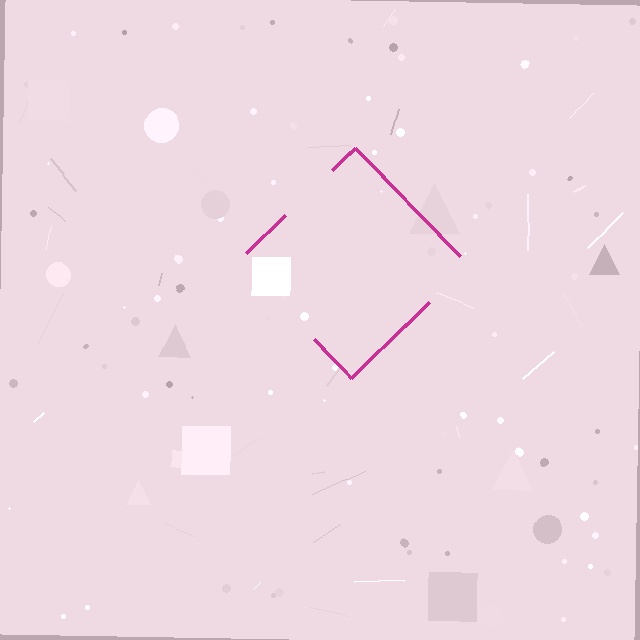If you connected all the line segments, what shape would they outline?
They would outline a diamond.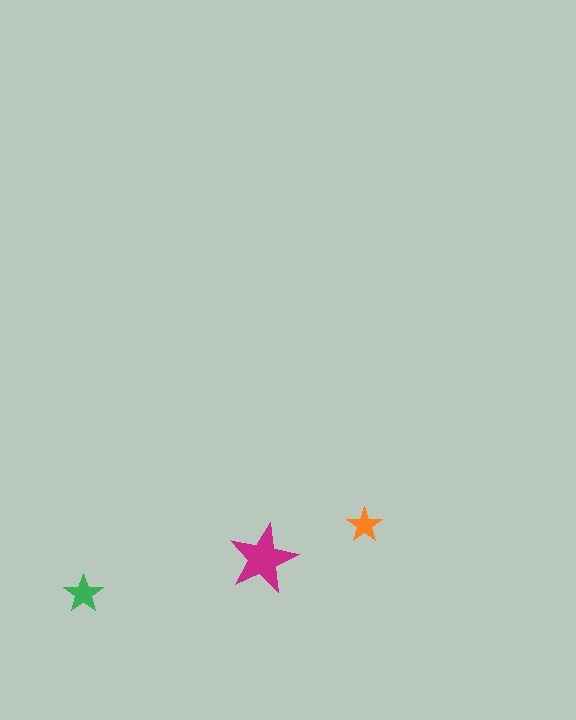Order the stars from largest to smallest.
the magenta one, the green one, the orange one.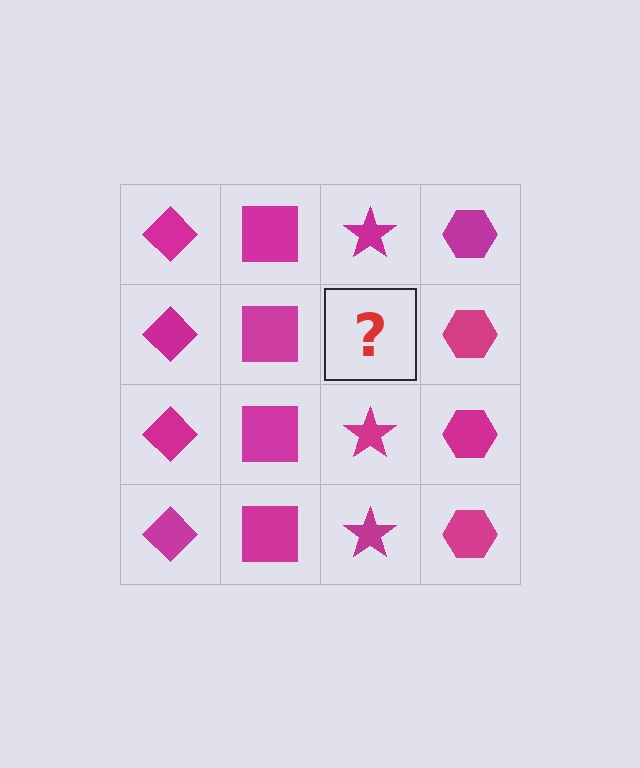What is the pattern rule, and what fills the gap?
The rule is that each column has a consistent shape. The gap should be filled with a magenta star.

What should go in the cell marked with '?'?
The missing cell should contain a magenta star.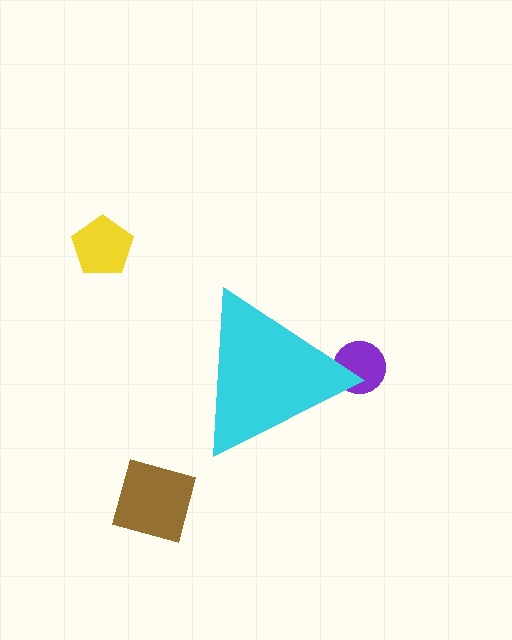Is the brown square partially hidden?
No, the brown square is fully visible.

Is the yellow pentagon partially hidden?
No, the yellow pentagon is fully visible.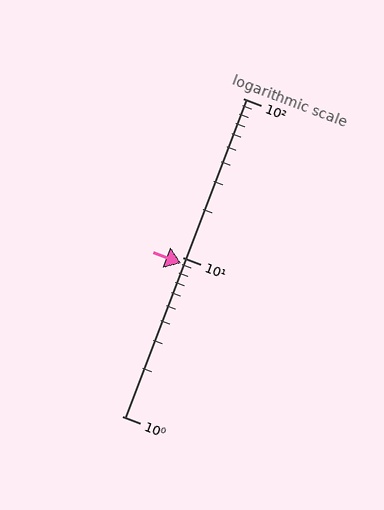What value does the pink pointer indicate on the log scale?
The pointer indicates approximately 9.1.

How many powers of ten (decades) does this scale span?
The scale spans 2 decades, from 1 to 100.